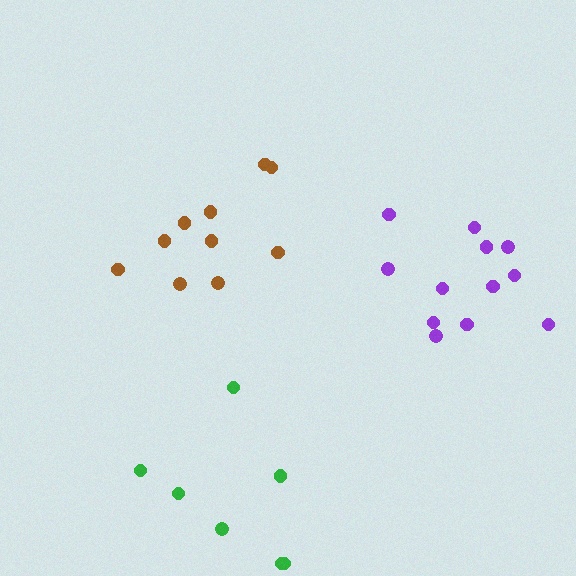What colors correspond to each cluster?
The clusters are colored: green, brown, purple.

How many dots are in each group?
Group 1: 7 dots, Group 2: 10 dots, Group 3: 12 dots (29 total).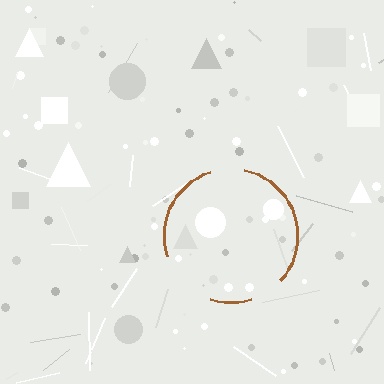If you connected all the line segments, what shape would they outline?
They would outline a circle.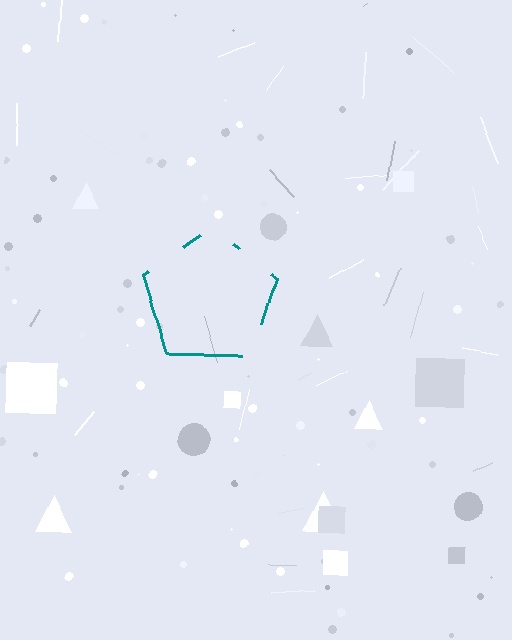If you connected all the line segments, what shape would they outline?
They would outline a pentagon.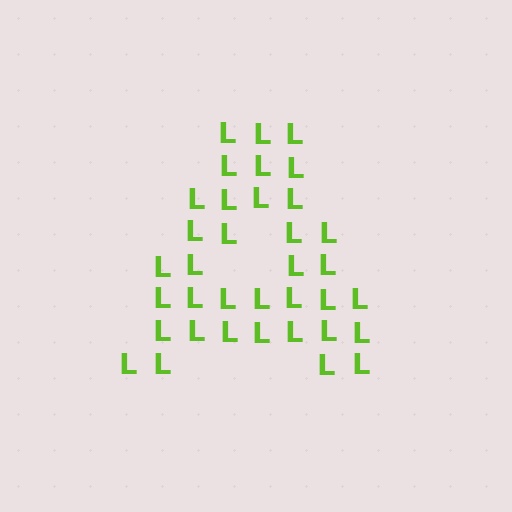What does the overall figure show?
The overall figure shows the letter A.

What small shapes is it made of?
It is made of small letter L's.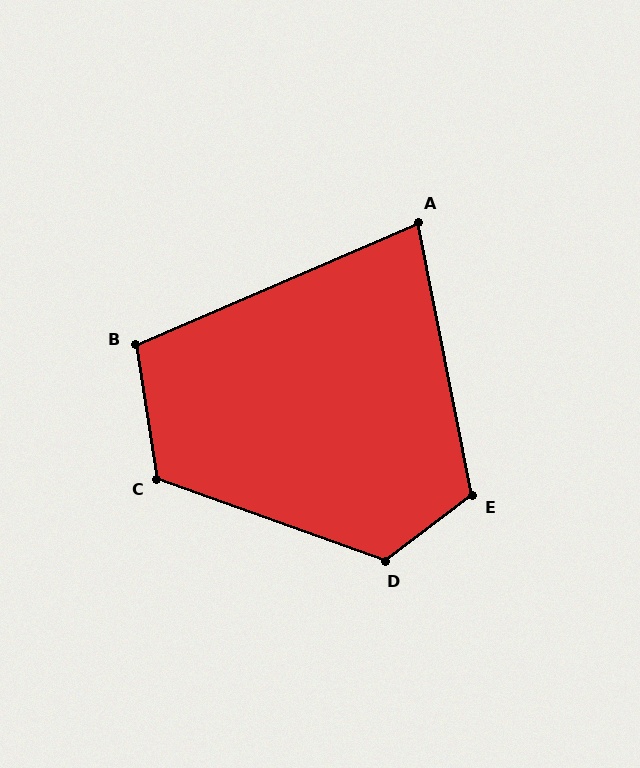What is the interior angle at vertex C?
Approximately 119 degrees (obtuse).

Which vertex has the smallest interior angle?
A, at approximately 78 degrees.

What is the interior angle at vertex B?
Approximately 104 degrees (obtuse).